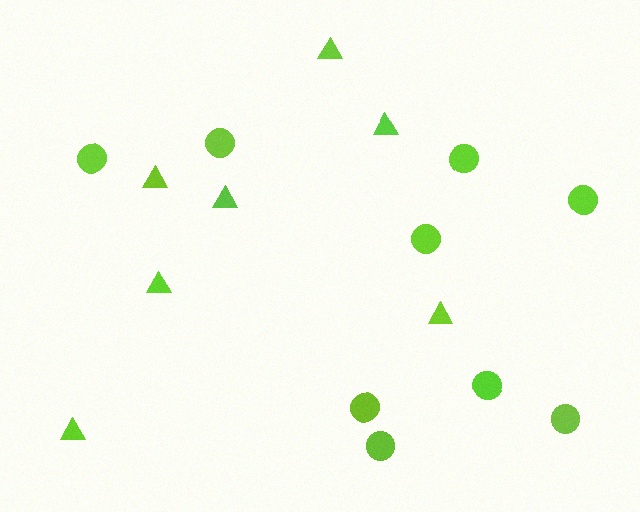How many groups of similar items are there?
There are 2 groups: one group of triangles (7) and one group of circles (9).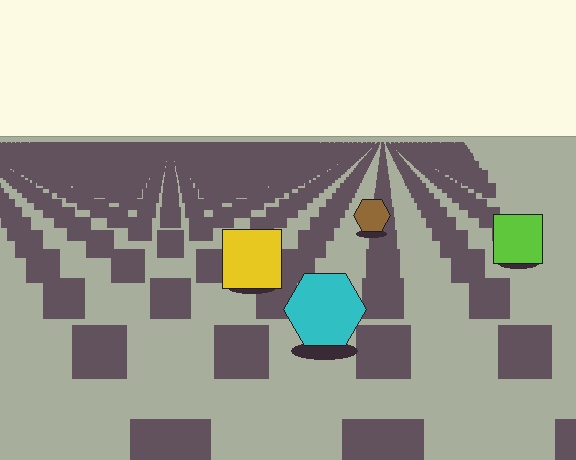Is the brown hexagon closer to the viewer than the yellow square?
No. The yellow square is closer — you can tell from the texture gradient: the ground texture is coarser near it.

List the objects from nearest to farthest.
From nearest to farthest: the cyan hexagon, the yellow square, the lime square, the brown hexagon.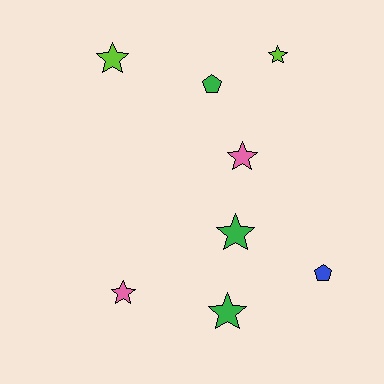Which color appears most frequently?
Green, with 3 objects.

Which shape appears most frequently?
Star, with 6 objects.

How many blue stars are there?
There are no blue stars.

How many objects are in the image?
There are 8 objects.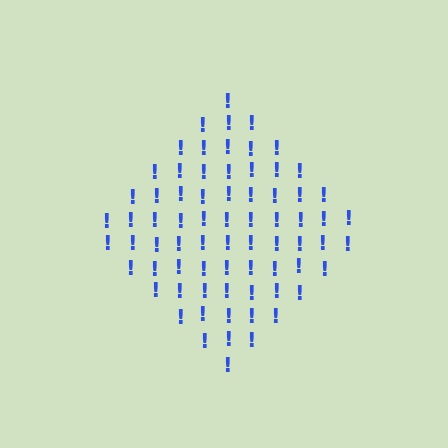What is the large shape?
The large shape is a diamond.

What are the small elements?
The small elements are exclamation marks.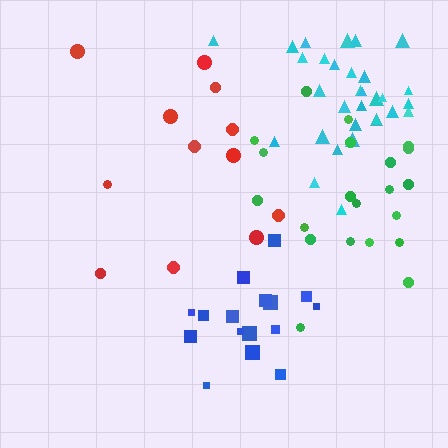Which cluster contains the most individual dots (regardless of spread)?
Cyan (32).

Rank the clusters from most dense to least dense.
cyan, blue, green, red.